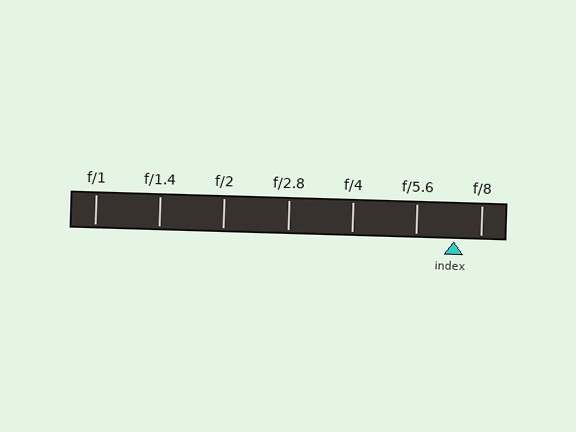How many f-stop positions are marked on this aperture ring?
There are 7 f-stop positions marked.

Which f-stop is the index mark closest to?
The index mark is closest to f/8.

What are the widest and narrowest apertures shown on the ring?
The widest aperture shown is f/1 and the narrowest is f/8.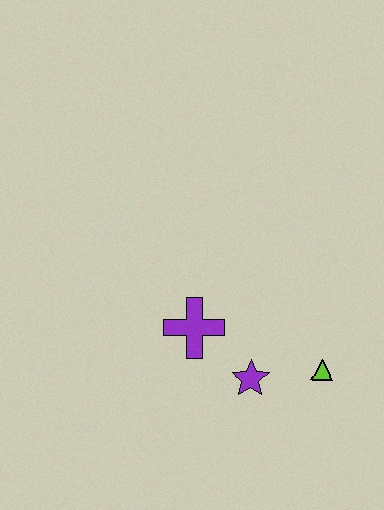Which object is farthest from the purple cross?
The lime triangle is farthest from the purple cross.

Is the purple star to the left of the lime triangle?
Yes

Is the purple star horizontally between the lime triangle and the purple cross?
Yes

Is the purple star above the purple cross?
No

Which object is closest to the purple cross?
The purple star is closest to the purple cross.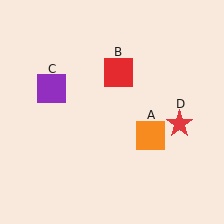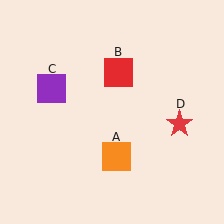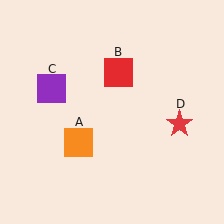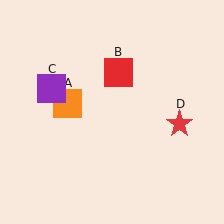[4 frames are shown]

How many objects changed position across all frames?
1 object changed position: orange square (object A).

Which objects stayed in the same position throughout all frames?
Red square (object B) and purple square (object C) and red star (object D) remained stationary.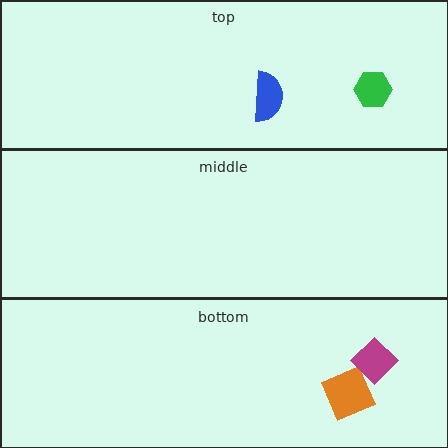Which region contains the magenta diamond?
The bottom region.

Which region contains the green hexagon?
The top region.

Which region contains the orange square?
The bottom region.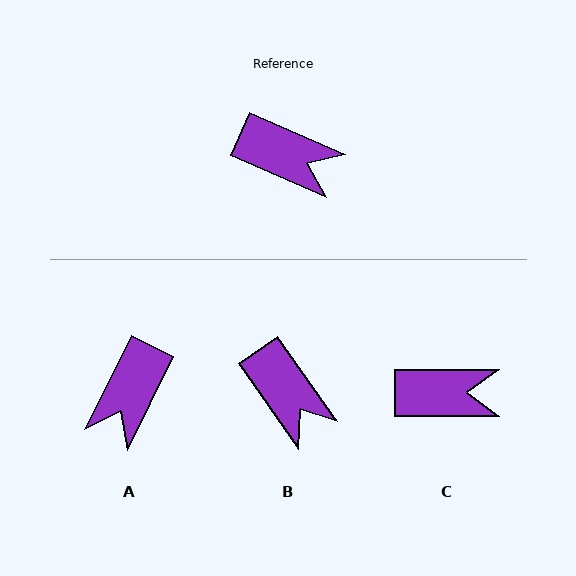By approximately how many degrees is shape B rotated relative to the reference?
Approximately 31 degrees clockwise.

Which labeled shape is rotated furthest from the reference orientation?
A, about 93 degrees away.